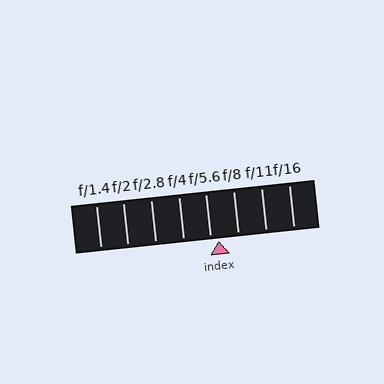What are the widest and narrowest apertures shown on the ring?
The widest aperture shown is f/1.4 and the narrowest is f/16.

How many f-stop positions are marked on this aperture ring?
There are 8 f-stop positions marked.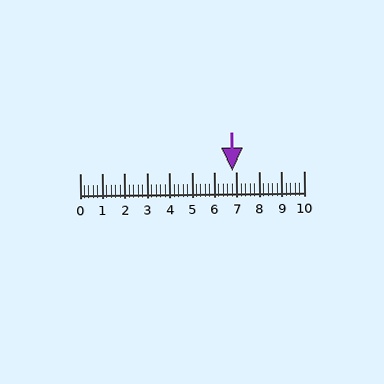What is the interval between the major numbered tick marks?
The major tick marks are spaced 1 units apart.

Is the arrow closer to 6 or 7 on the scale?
The arrow is closer to 7.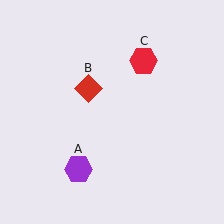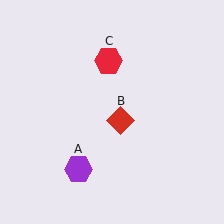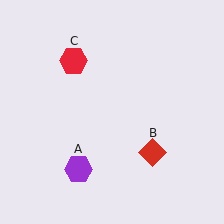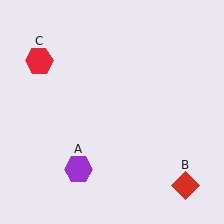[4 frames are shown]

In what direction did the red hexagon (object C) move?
The red hexagon (object C) moved left.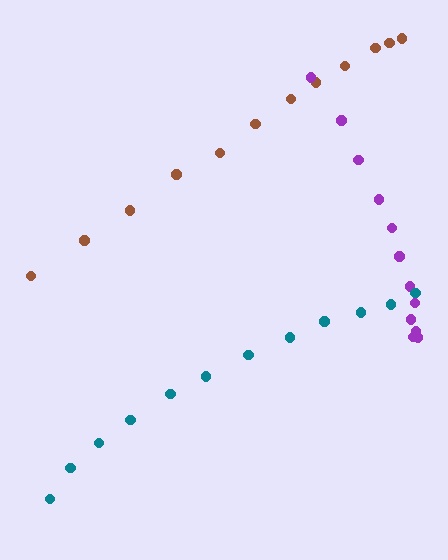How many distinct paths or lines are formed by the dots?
There are 3 distinct paths.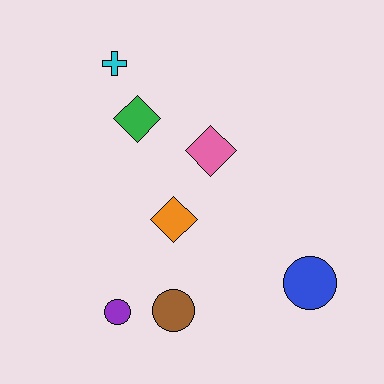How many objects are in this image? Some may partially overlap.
There are 7 objects.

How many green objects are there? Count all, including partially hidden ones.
There is 1 green object.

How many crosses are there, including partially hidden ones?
There is 1 cross.